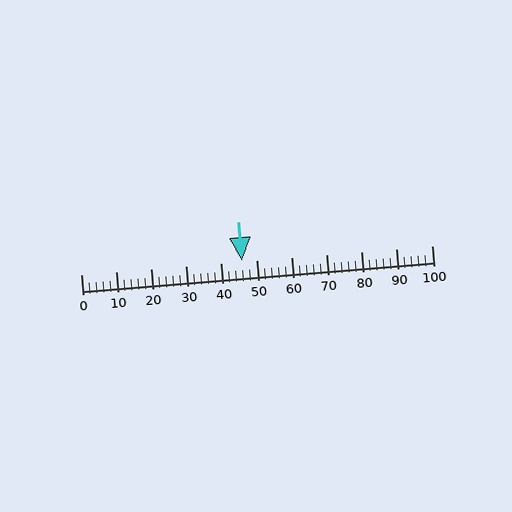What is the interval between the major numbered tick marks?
The major tick marks are spaced 10 units apart.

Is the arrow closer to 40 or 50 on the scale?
The arrow is closer to 50.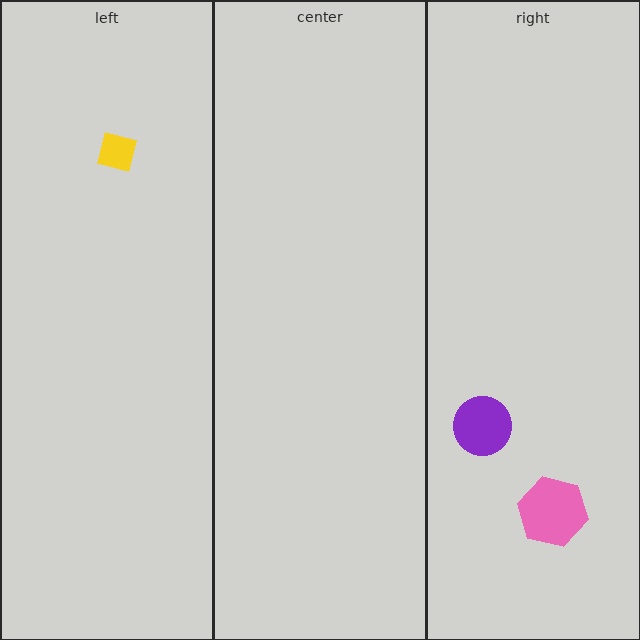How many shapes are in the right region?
2.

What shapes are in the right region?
The purple circle, the pink hexagon.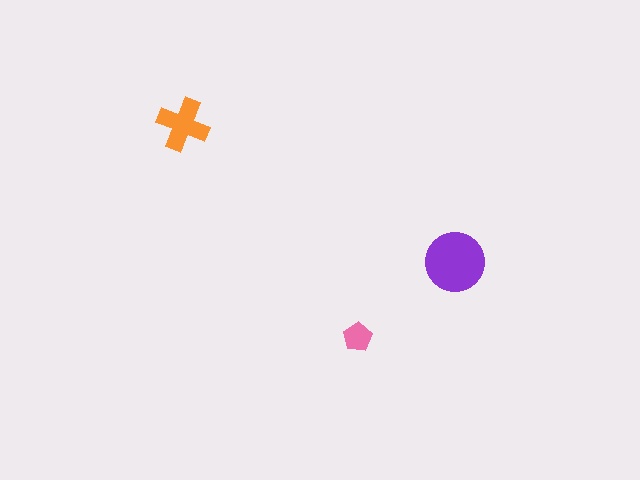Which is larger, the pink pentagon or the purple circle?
The purple circle.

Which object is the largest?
The purple circle.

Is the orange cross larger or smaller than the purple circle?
Smaller.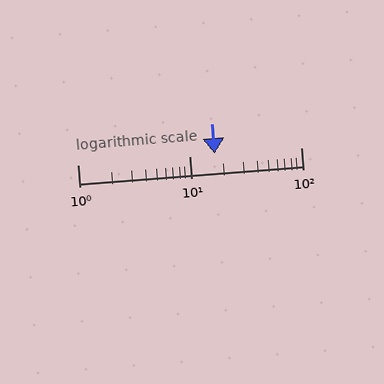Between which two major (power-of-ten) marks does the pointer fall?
The pointer is between 10 and 100.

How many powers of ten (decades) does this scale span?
The scale spans 2 decades, from 1 to 100.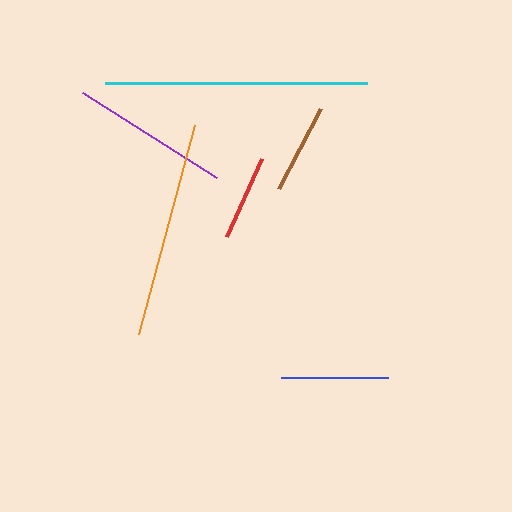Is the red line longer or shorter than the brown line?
The brown line is longer than the red line.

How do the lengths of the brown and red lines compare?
The brown and red lines are approximately the same length.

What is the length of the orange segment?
The orange segment is approximately 217 pixels long.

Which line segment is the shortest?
The red line is the shortest at approximately 86 pixels.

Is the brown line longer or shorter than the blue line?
The blue line is longer than the brown line.